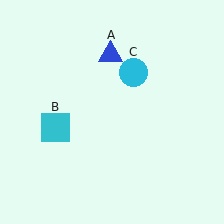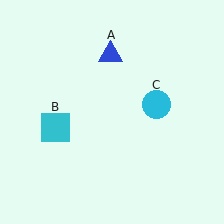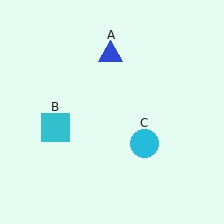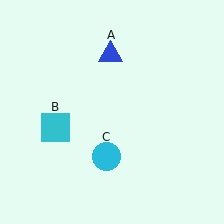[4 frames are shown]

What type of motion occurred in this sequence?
The cyan circle (object C) rotated clockwise around the center of the scene.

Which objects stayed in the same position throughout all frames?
Blue triangle (object A) and cyan square (object B) remained stationary.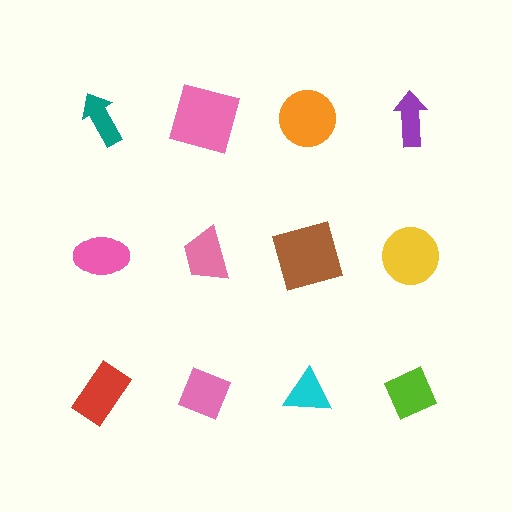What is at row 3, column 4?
A lime diamond.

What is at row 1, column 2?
A pink square.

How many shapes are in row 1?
4 shapes.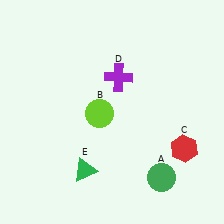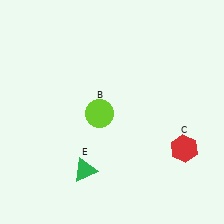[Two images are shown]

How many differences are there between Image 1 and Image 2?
There are 2 differences between the two images.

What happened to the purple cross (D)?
The purple cross (D) was removed in Image 2. It was in the top-right area of Image 1.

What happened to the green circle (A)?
The green circle (A) was removed in Image 2. It was in the bottom-right area of Image 1.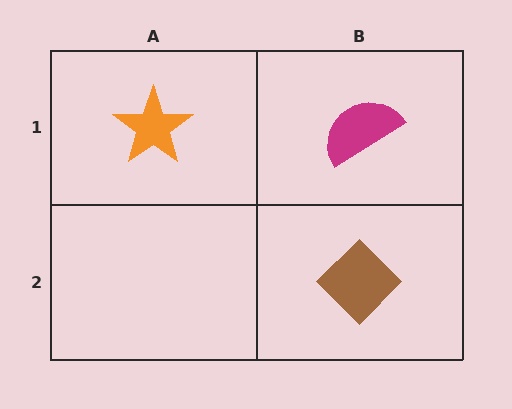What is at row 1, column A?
An orange star.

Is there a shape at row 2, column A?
No, that cell is empty.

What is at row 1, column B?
A magenta semicircle.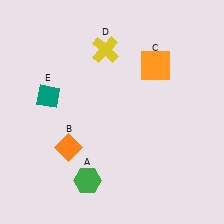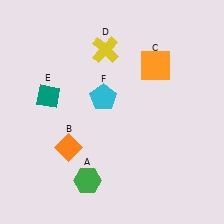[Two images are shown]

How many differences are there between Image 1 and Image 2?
There is 1 difference between the two images.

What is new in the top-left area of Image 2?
A cyan pentagon (F) was added in the top-left area of Image 2.